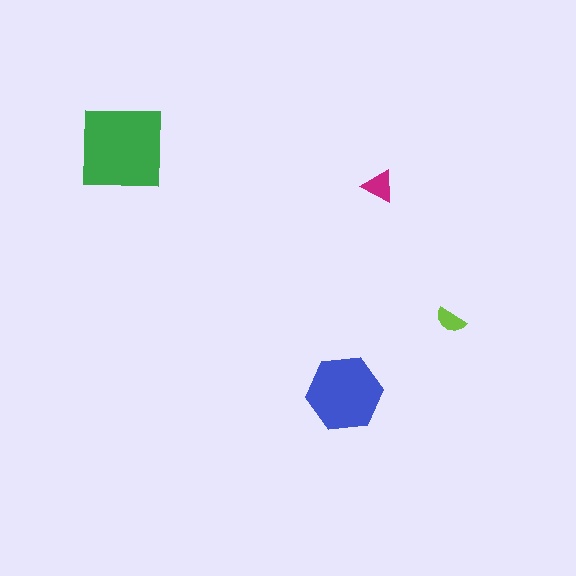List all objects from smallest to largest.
The lime semicircle, the magenta triangle, the blue hexagon, the green square.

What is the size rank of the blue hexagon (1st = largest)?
2nd.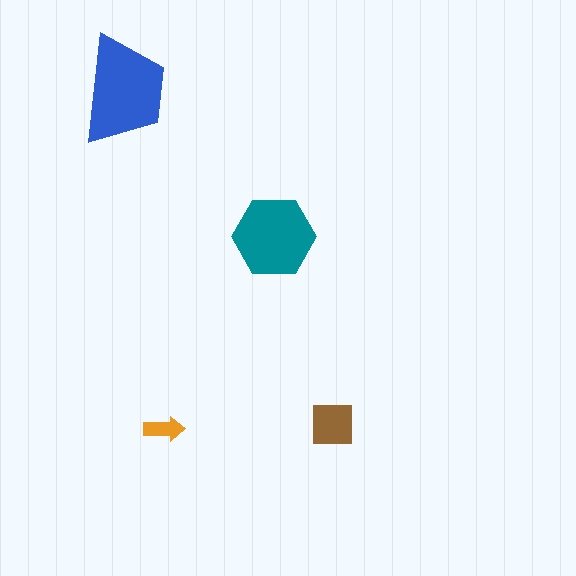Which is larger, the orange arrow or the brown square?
The brown square.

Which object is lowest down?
The orange arrow is bottommost.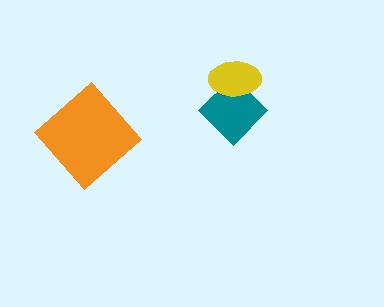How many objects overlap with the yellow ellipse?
1 object overlaps with the yellow ellipse.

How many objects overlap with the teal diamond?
1 object overlaps with the teal diamond.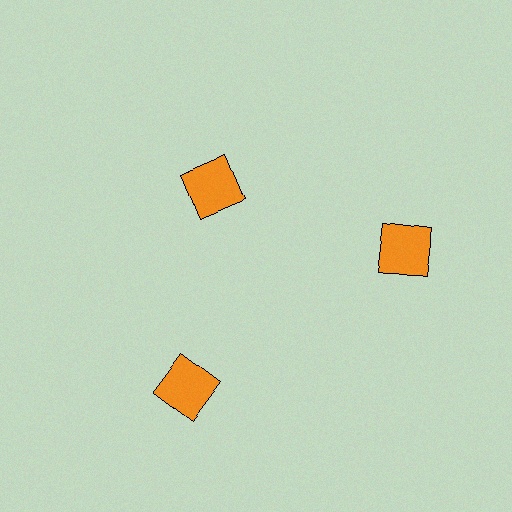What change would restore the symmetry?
The symmetry would be restored by moving it outward, back onto the ring so that all 3 squares sit at equal angles and equal distance from the center.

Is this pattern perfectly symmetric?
No. The 3 orange squares are arranged in a ring, but one element near the 11 o'clock position is pulled inward toward the center, breaking the 3-fold rotational symmetry.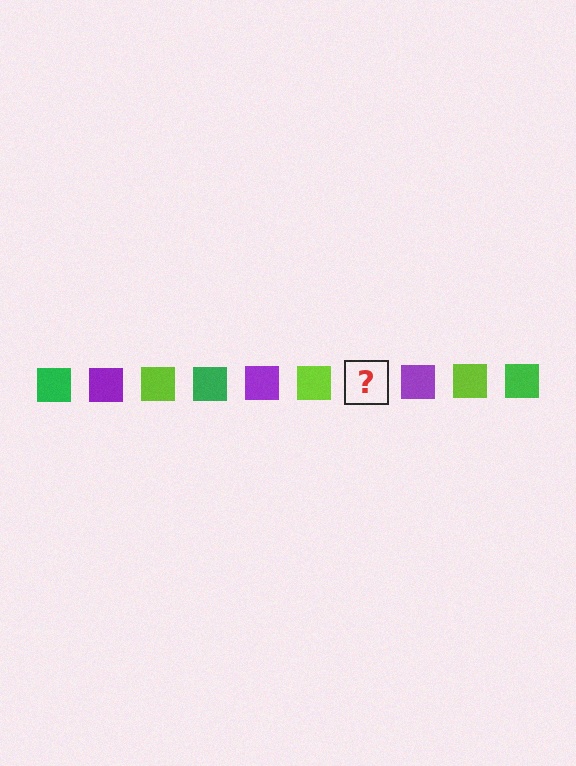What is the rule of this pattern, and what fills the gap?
The rule is that the pattern cycles through green, purple, lime squares. The gap should be filled with a green square.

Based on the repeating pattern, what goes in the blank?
The blank should be a green square.